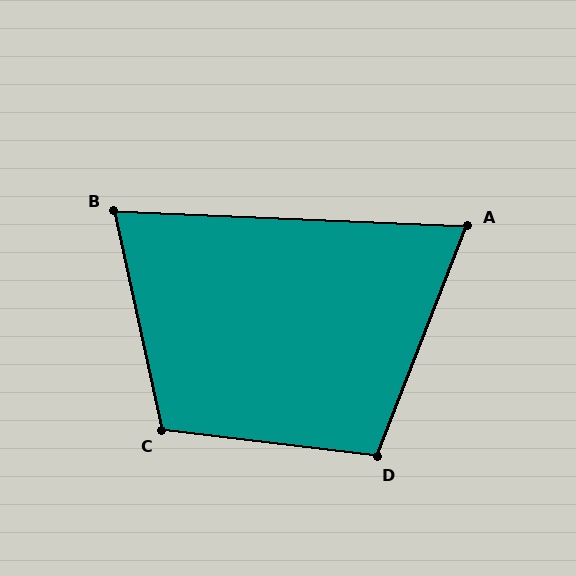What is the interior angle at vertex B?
Approximately 75 degrees (acute).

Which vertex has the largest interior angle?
C, at approximately 109 degrees.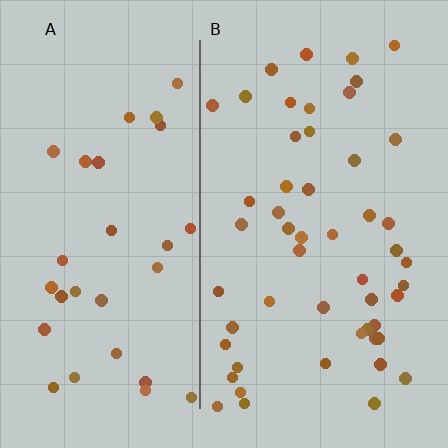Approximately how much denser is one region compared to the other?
Approximately 1.7× — region B over region A.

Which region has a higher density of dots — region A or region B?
B (the right).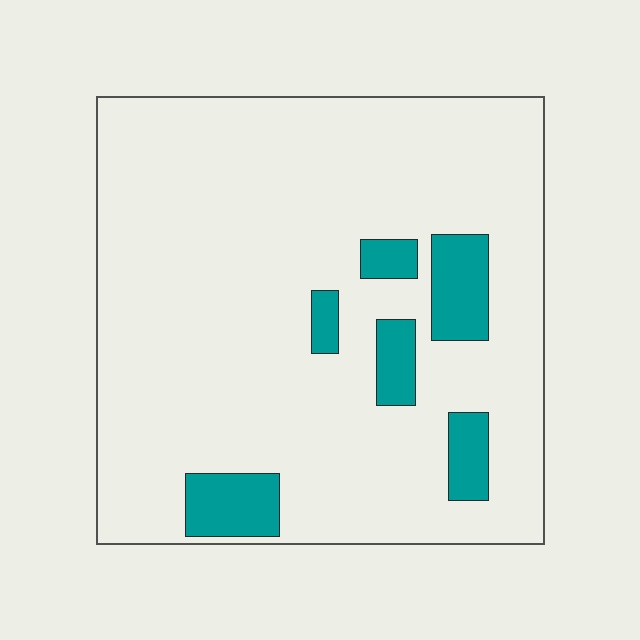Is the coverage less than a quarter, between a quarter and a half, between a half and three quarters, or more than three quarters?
Less than a quarter.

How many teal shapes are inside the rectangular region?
6.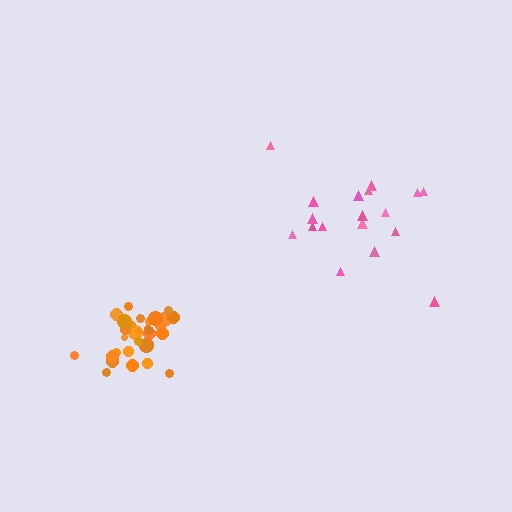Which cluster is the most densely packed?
Orange.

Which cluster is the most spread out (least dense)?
Pink.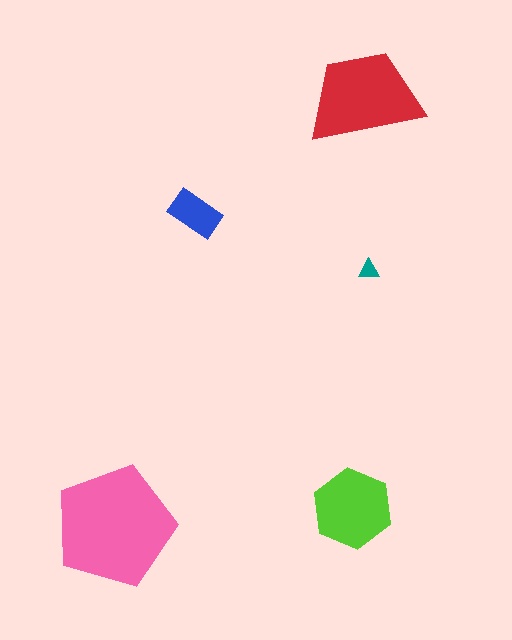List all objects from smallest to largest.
The teal triangle, the blue rectangle, the lime hexagon, the red trapezoid, the pink pentagon.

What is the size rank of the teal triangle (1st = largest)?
5th.